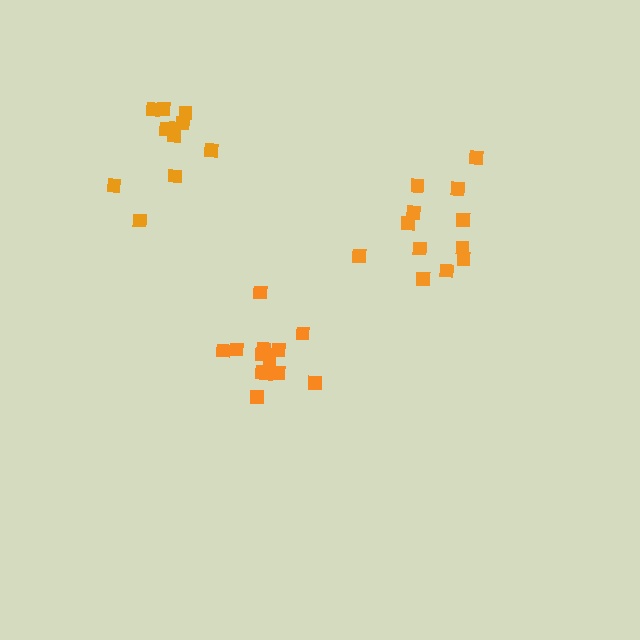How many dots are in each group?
Group 1: 12 dots, Group 2: 11 dots, Group 3: 14 dots (37 total).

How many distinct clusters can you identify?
There are 3 distinct clusters.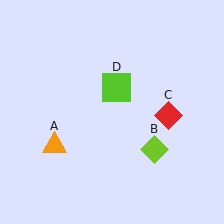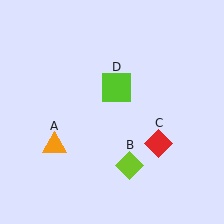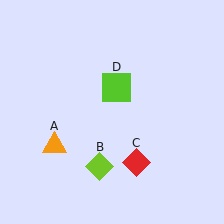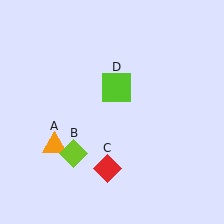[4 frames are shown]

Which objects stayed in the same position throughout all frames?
Orange triangle (object A) and lime square (object D) remained stationary.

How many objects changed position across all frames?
2 objects changed position: lime diamond (object B), red diamond (object C).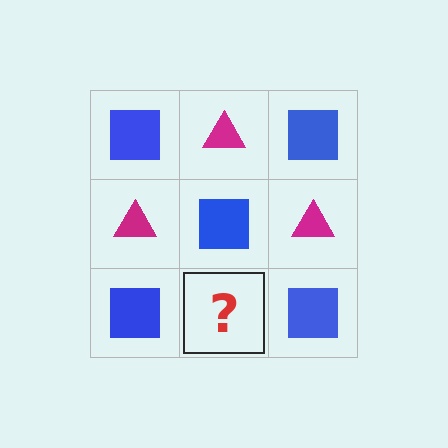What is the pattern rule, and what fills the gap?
The rule is that it alternates blue square and magenta triangle in a checkerboard pattern. The gap should be filled with a magenta triangle.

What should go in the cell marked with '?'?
The missing cell should contain a magenta triangle.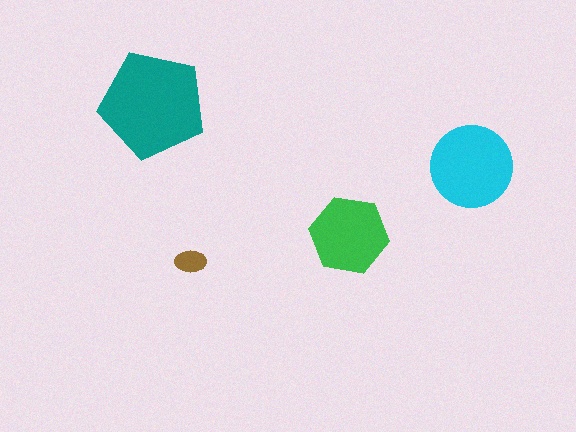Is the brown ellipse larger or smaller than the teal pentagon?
Smaller.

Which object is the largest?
The teal pentagon.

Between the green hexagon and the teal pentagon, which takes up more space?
The teal pentagon.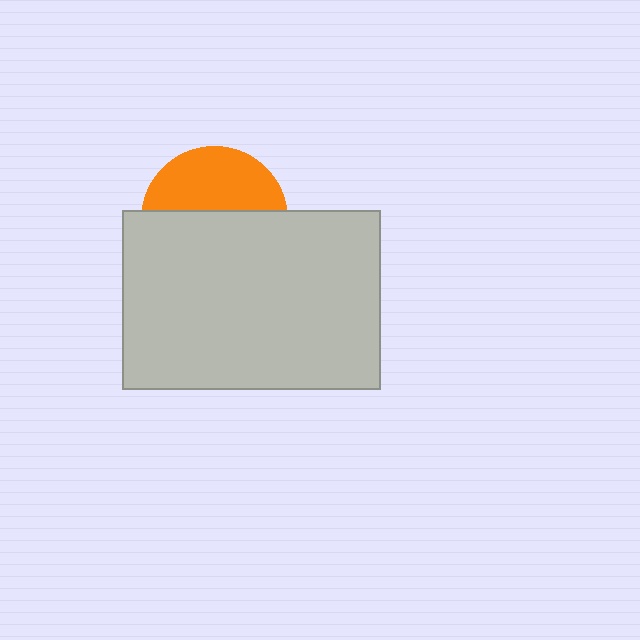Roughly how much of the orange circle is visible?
A small part of it is visible (roughly 41%).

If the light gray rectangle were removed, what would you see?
You would see the complete orange circle.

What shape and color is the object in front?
The object in front is a light gray rectangle.